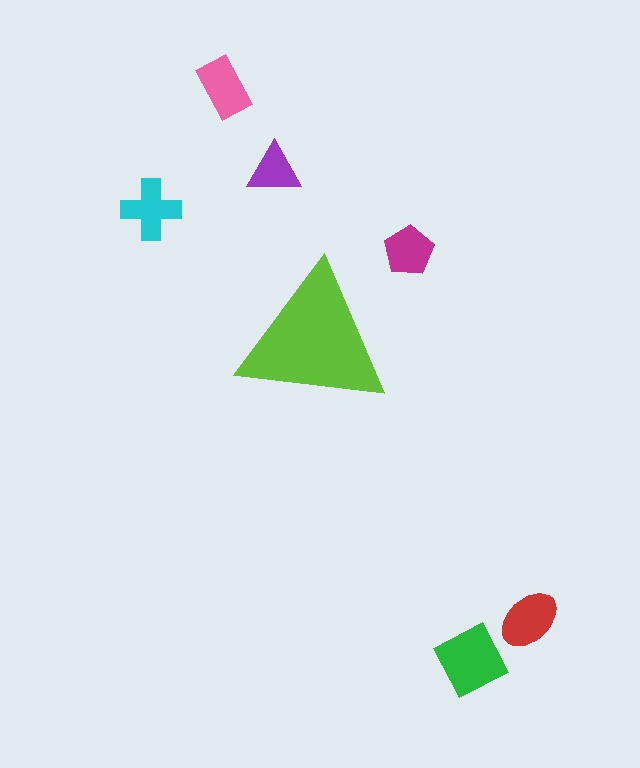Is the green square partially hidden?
No, the green square is fully visible.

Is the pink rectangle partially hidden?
No, the pink rectangle is fully visible.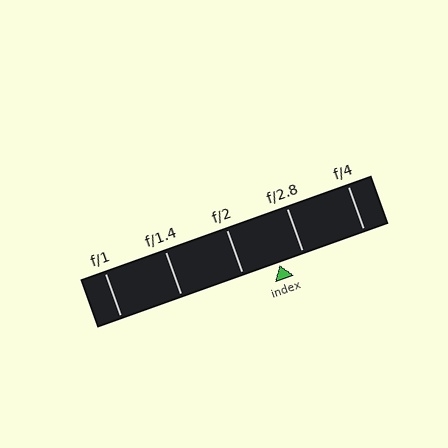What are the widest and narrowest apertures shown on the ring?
The widest aperture shown is f/1 and the narrowest is f/4.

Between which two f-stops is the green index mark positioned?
The index mark is between f/2 and f/2.8.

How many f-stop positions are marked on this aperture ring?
There are 5 f-stop positions marked.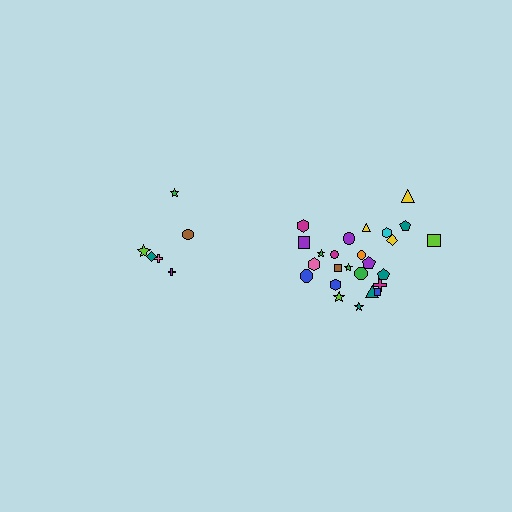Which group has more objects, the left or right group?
The right group.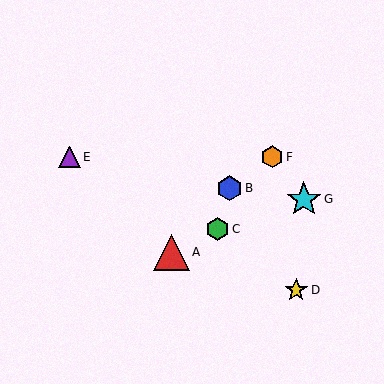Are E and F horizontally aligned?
Yes, both are at y≈156.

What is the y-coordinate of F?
Object F is at y≈157.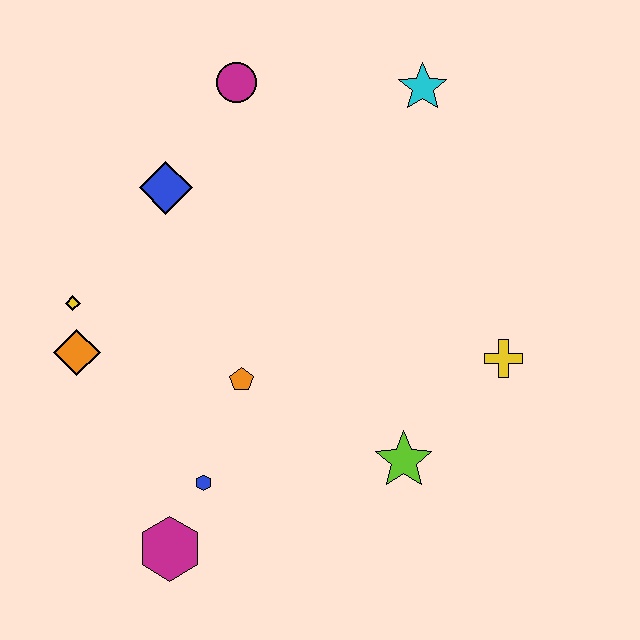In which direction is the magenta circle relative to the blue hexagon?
The magenta circle is above the blue hexagon.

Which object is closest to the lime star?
The yellow cross is closest to the lime star.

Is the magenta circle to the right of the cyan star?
No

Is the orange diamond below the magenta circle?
Yes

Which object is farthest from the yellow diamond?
The yellow cross is farthest from the yellow diamond.